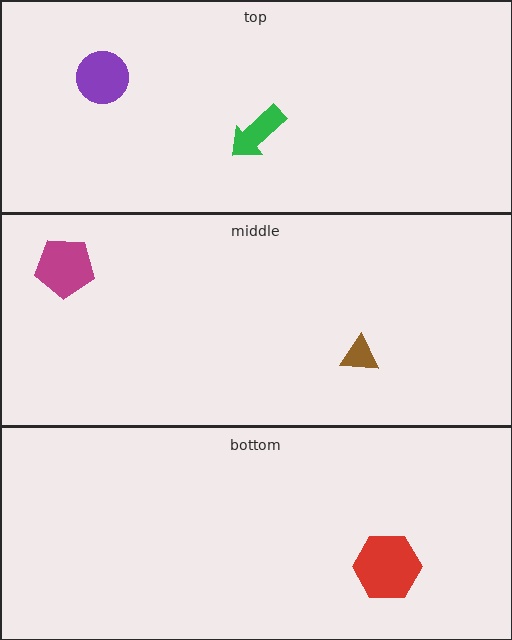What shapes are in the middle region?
The magenta pentagon, the brown triangle.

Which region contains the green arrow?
The top region.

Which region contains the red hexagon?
The bottom region.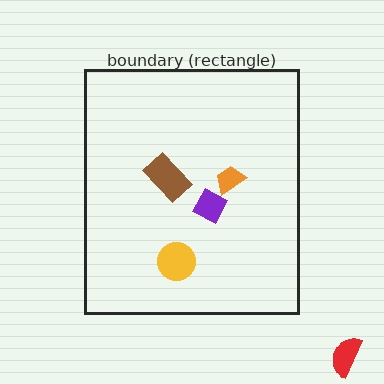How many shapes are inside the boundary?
4 inside, 1 outside.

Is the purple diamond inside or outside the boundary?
Inside.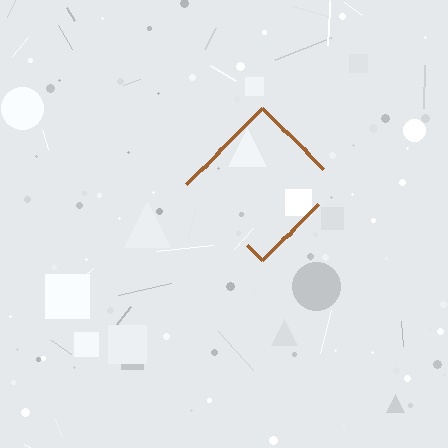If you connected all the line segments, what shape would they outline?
They would outline a diamond.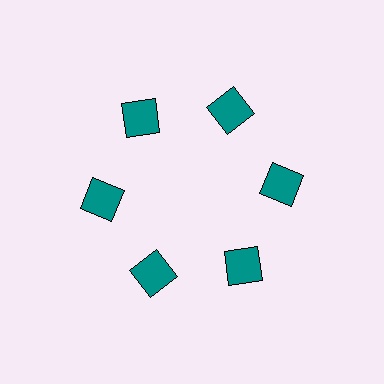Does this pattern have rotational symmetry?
Yes, this pattern has 6-fold rotational symmetry. It looks the same after rotating 60 degrees around the center.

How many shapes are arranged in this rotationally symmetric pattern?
There are 6 shapes, arranged in 6 groups of 1.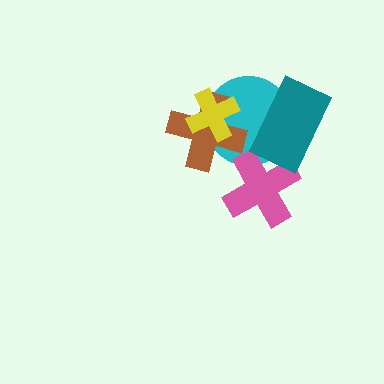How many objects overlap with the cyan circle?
4 objects overlap with the cyan circle.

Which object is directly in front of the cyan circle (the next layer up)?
The brown cross is directly in front of the cyan circle.